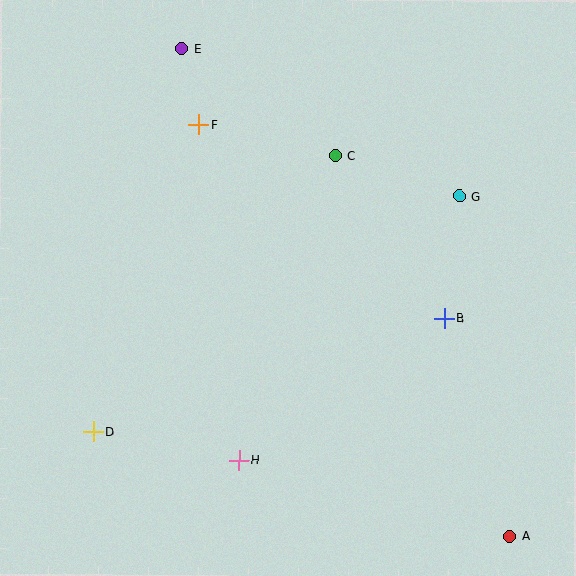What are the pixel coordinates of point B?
Point B is at (444, 319).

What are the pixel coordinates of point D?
Point D is at (93, 432).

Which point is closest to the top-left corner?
Point E is closest to the top-left corner.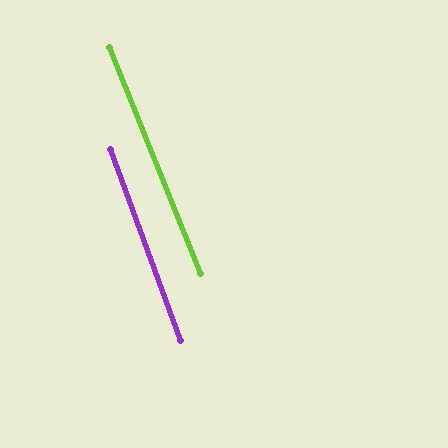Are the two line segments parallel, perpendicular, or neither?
Parallel — their directions differ by only 1.6°.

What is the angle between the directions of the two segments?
Approximately 2 degrees.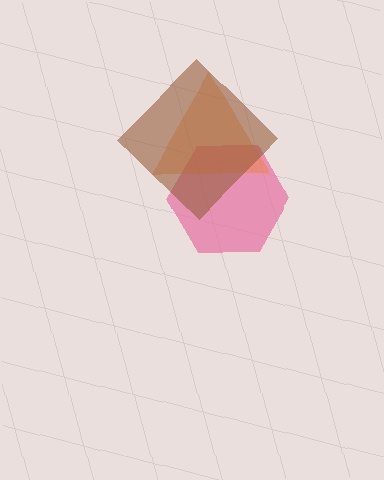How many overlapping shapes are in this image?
There are 3 overlapping shapes in the image.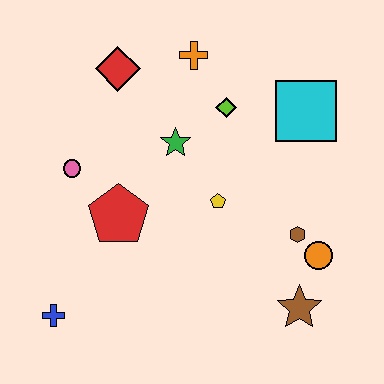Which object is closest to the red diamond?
The orange cross is closest to the red diamond.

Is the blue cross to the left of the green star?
Yes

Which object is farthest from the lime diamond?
The blue cross is farthest from the lime diamond.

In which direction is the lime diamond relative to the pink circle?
The lime diamond is to the right of the pink circle.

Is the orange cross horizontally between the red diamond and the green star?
No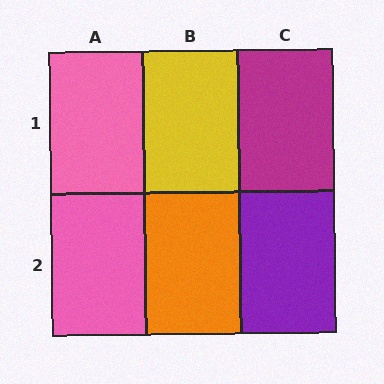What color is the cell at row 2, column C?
Purple.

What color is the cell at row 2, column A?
Pink.